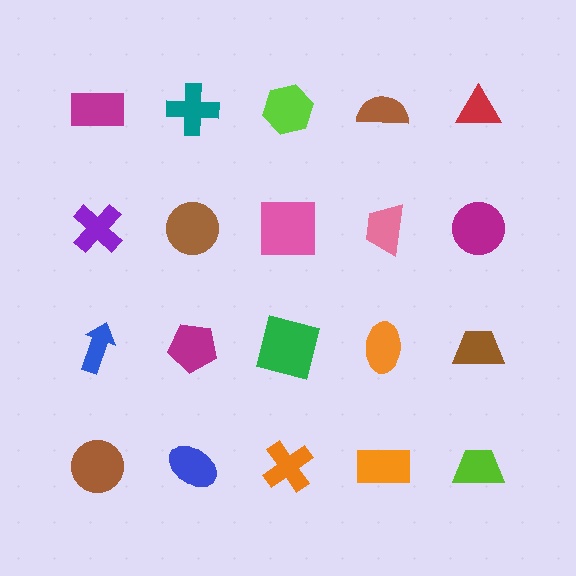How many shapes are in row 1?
5 shapes.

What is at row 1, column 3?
A lime hexagon.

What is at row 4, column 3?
An orange cross.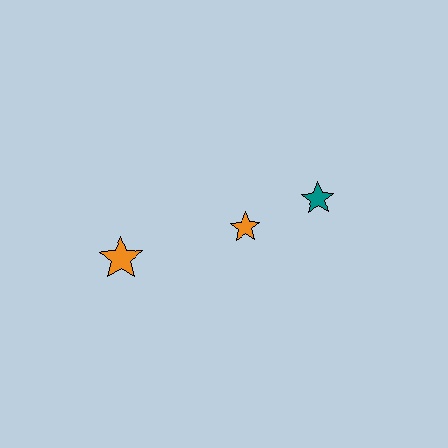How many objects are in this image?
There are 3 objects.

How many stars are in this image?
There are 3 stars.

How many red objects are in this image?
There are no red objects.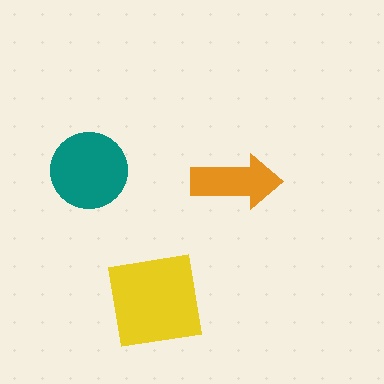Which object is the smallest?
The orange arrow.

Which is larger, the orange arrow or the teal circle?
The teal circle.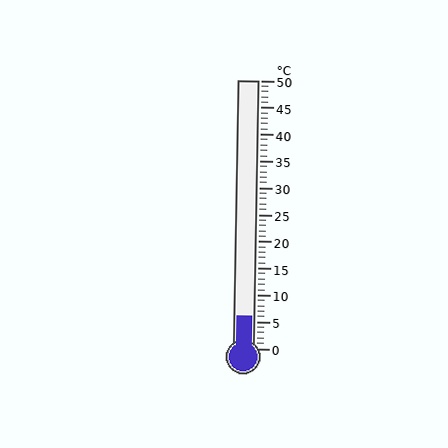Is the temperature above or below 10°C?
The temperature is below 10°C.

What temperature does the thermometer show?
The thermometer shows approximately 6°C.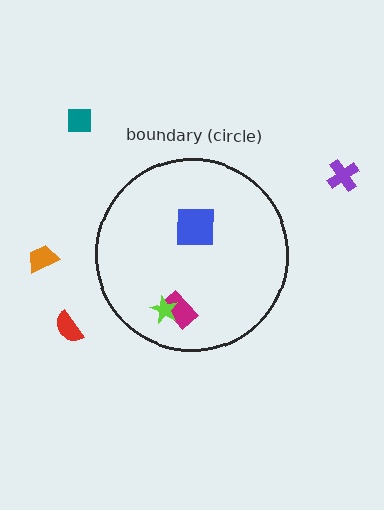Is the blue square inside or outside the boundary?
Inside.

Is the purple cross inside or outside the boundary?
Outside.